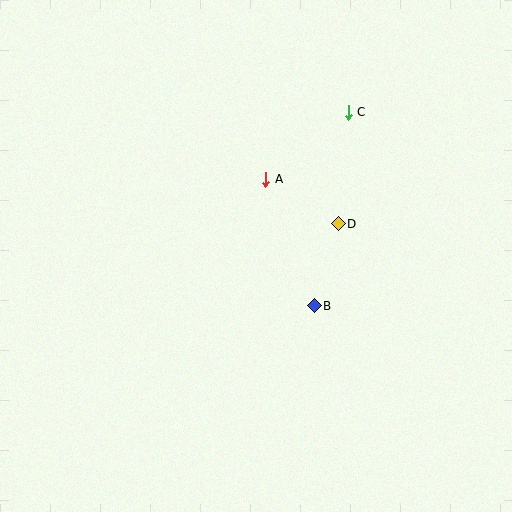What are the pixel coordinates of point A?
Point A is at (266, 179).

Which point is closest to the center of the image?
Point B at (314, 306) is closest to the center.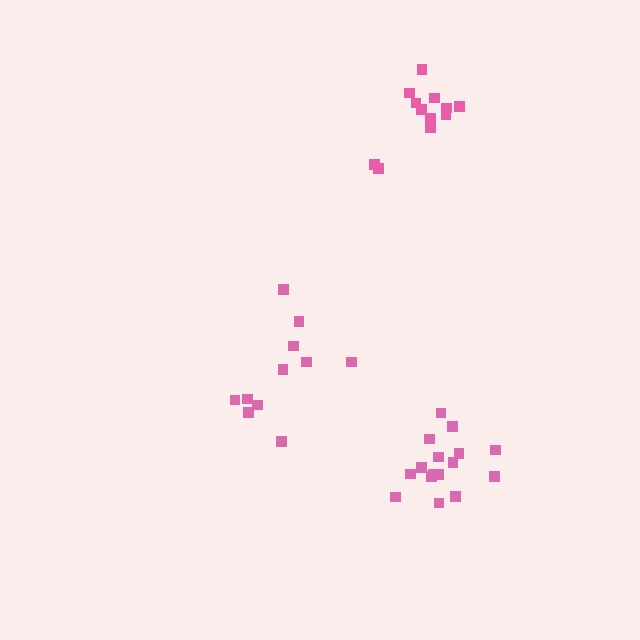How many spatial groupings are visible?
There are 3 spatial groupings.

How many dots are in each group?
Group 1: 11 dots, Group 2: 12 dots, Group 3: 16 dots (39 total).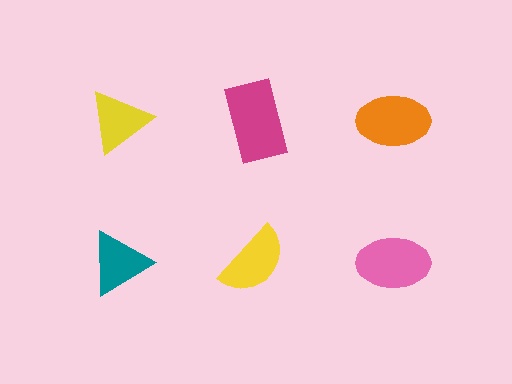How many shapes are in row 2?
3 shapes.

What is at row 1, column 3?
An orange ellipse.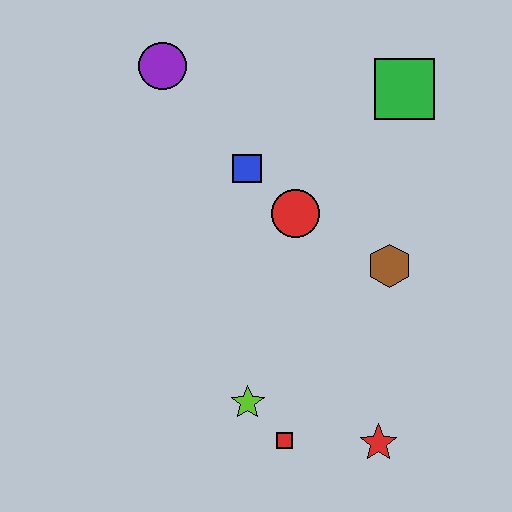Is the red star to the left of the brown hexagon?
Yes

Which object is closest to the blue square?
The red circle is closest to the blue square.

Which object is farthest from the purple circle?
The red star is farthest from the purple circle.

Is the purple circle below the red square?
No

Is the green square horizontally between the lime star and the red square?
No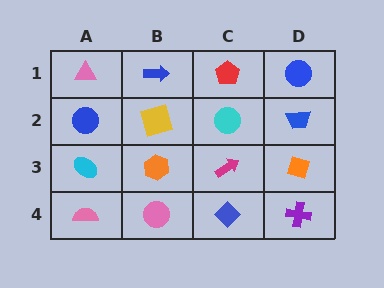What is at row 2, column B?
A yellow square.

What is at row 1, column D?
A blue circle.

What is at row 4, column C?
A blue diamond.